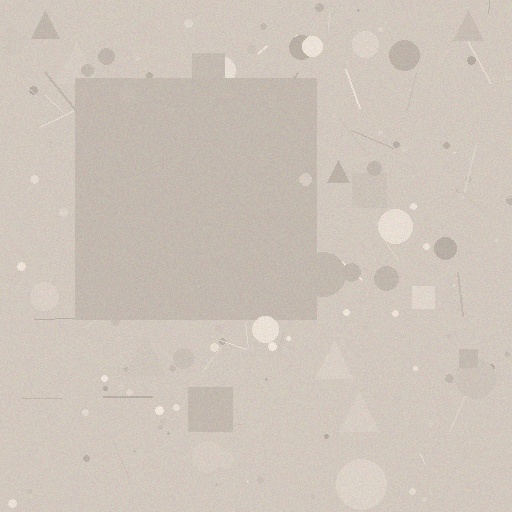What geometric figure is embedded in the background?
A square is embedded in the background.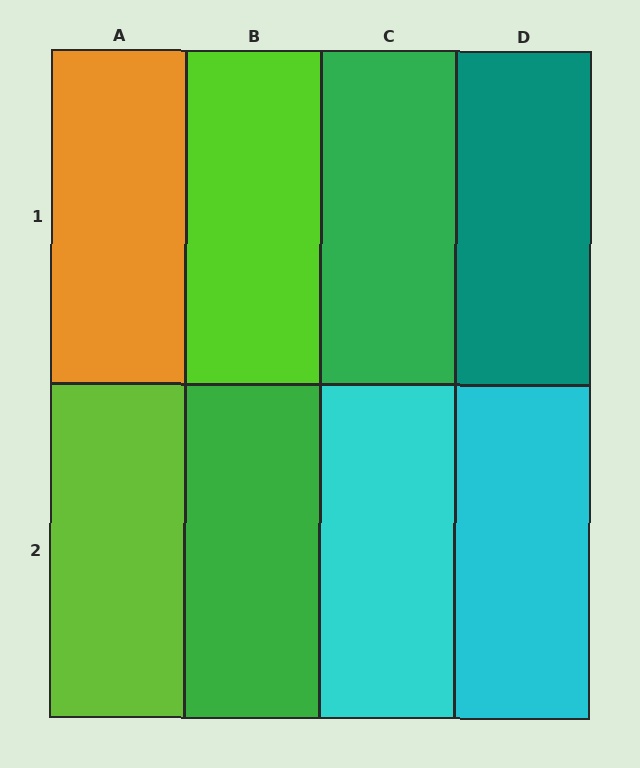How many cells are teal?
1 cell is teal.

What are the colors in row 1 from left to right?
Orange, lime, green, teal.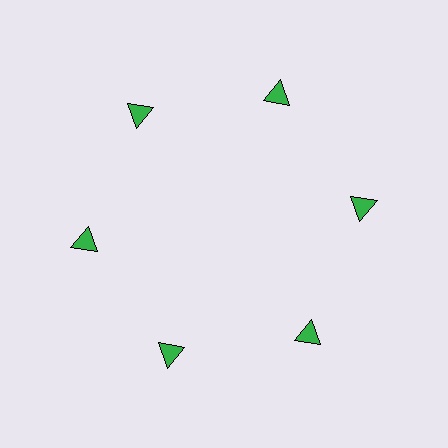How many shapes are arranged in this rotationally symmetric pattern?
There are 6 shapes, arranged in 6 groups of 1.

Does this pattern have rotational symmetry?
Yes, this pattern has 6-fold rotational symmetry. It looks the same after rotating 60 degrees around the center.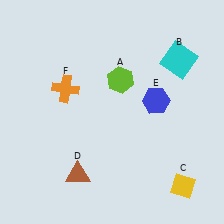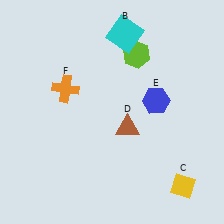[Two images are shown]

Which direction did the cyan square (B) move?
The cyan square (B) moved left.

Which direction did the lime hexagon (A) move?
The lime hexagon (A) moved up.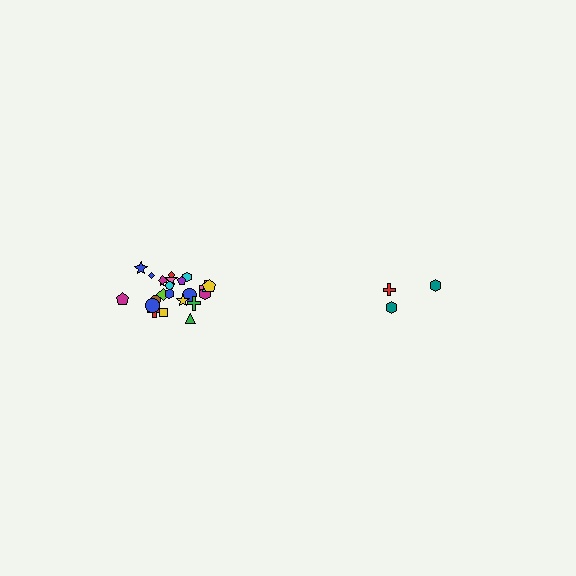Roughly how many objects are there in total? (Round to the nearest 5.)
Roughly 30 objects in total.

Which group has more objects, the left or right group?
The left group.